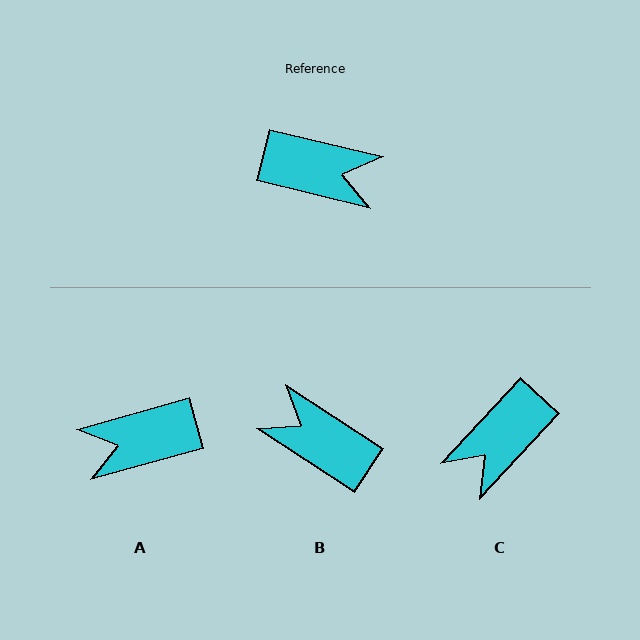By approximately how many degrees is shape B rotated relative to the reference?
Approximately 160 degrees counter-clockwise.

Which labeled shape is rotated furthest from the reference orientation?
B, about 160 degrees away.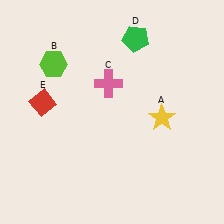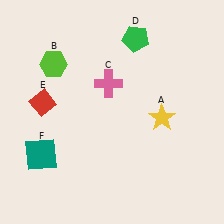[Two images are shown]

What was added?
A teal square (F) was added in Image 2.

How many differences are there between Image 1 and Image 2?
There is 1 difference between the two images.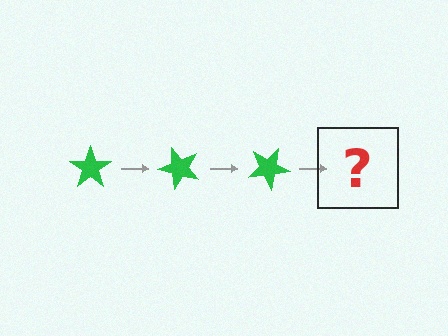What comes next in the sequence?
The next element should be a green star rotated 150 degrees.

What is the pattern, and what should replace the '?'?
The pattern is that the star rotates 50 degrees each step. The '?' should be a green star rotated 150 degrees.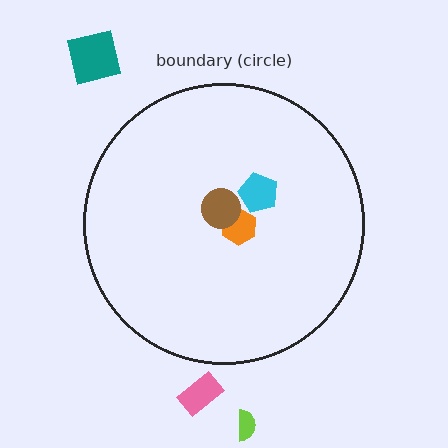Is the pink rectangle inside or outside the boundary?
Outside.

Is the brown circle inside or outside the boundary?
Inside.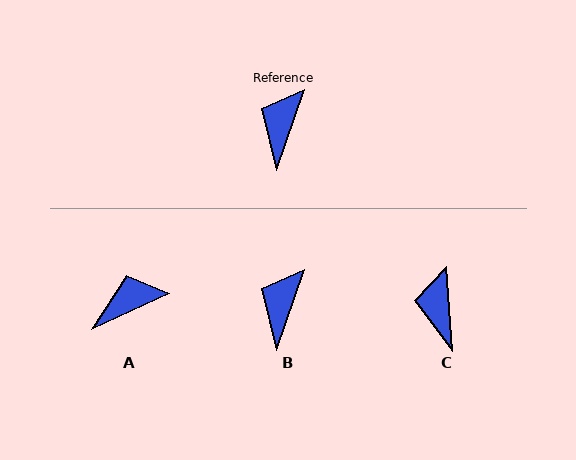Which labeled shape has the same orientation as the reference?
B.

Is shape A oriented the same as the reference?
No, it is off by about 47 degrees.